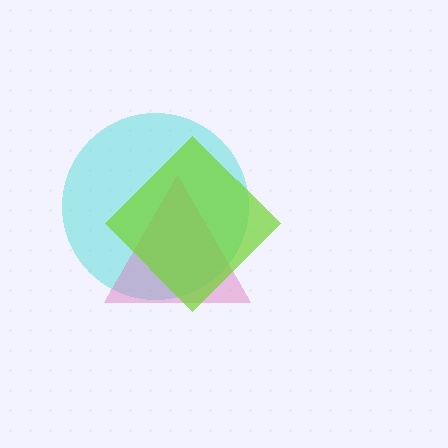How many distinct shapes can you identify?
There are 3 distinct shapes: a cyan circle, a pink triangle, a lime diamond.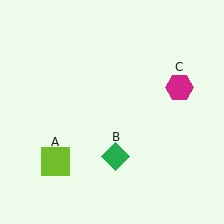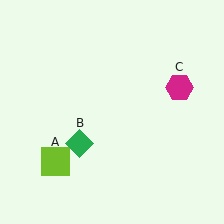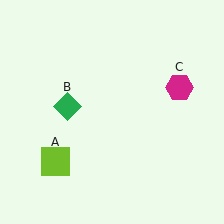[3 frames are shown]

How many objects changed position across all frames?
1 object changed position: green diamond (object B).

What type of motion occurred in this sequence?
The green diamond (object B) rotated clockwise around the center of the scene.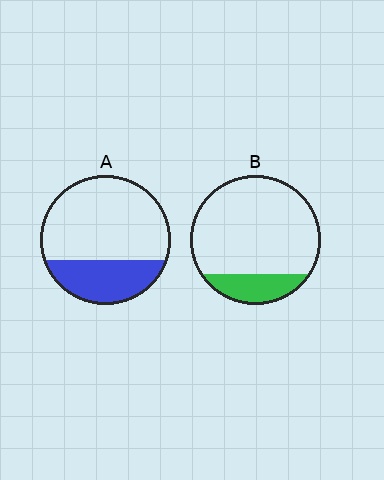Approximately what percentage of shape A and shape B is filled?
A is approximately 30% and B is approximately 20%.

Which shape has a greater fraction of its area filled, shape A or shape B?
Shape A.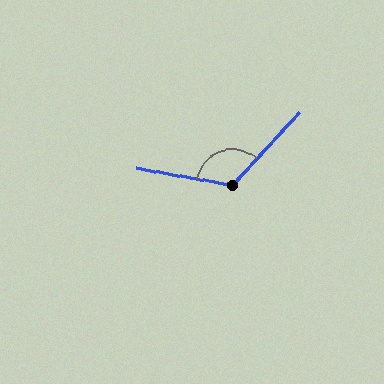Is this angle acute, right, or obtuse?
It is obtuse.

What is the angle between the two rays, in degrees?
Approximately 123 degrees.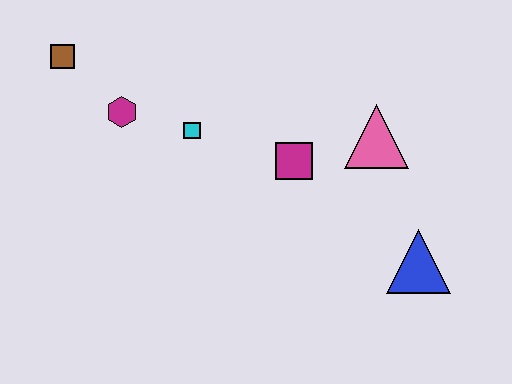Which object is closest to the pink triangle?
The magenta square is closest to the pink triangle.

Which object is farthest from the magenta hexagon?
The blue triangle is farthest from the magenta hexagon.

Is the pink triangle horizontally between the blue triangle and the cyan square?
Yes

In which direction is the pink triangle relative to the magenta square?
The pink triangle is to the right of the magenta square.